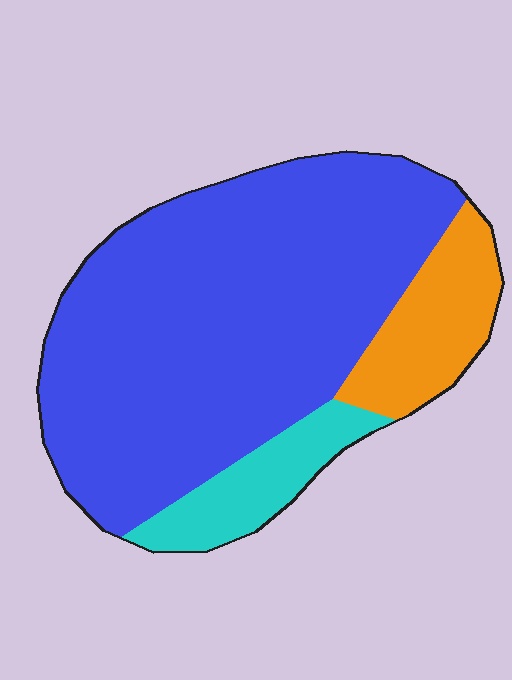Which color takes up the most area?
Blue, at roughly 75%.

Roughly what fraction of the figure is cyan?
Cyan takes up less than a sixth of the figure.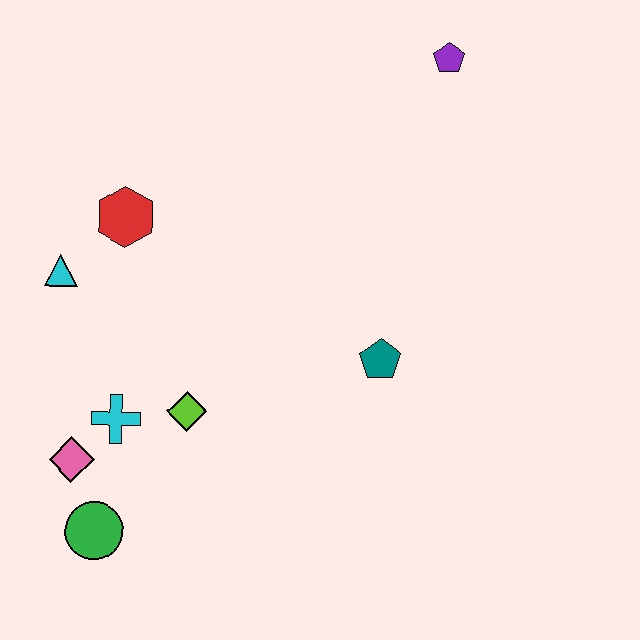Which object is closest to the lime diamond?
The cyan cross is closest to the lime diamond.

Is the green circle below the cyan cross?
Yes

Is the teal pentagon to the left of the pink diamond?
No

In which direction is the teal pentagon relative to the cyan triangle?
The teal pentagon is to the right of the cyan triangle.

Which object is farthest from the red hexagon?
The purple pentagon is farthest from the red hexagon.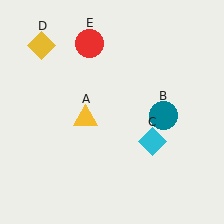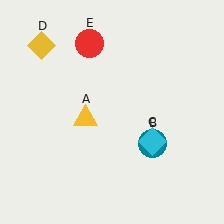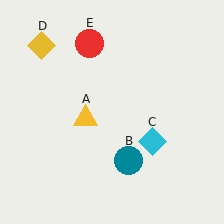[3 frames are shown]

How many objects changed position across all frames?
1 object changed position: teal circle (object B).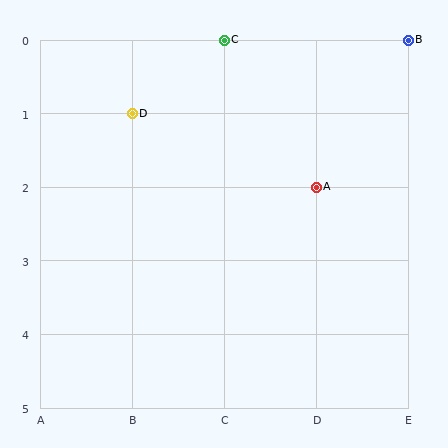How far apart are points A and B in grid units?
Points A and B are 1 column and 2 rows apart (about 2.2 grid units diagonally).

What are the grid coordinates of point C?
Point C is at grid coordinates (C, 0).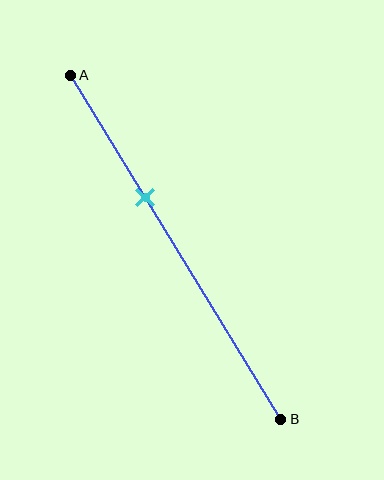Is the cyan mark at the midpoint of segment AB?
No, the mark is at about 35% from A, not at the 50% midpoint.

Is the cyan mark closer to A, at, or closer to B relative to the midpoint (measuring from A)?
The cyan mark is closer to point A than the midpoint of segment AB.